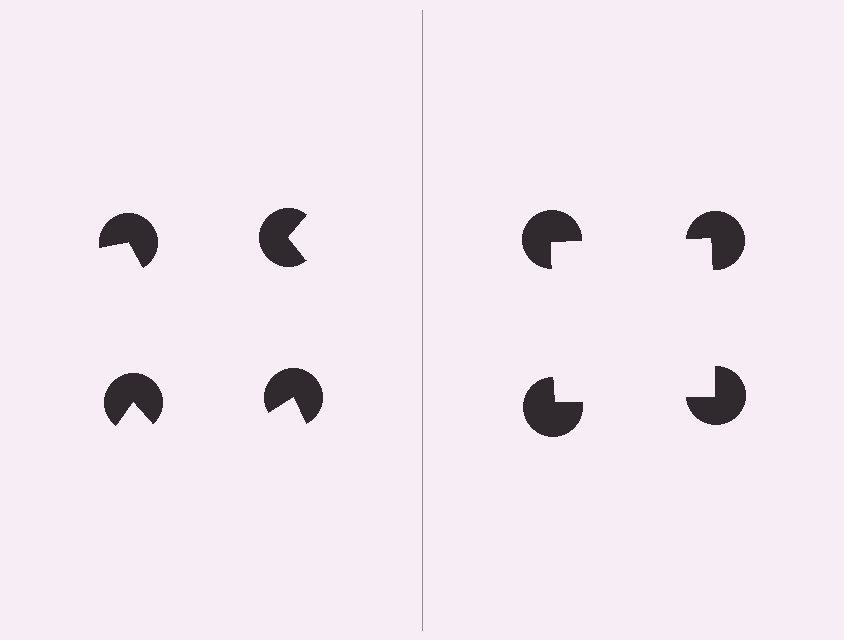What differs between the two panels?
The pac-man discs are positioned identically on both sides; only the wedge orientations differ. On the right they align to a square; on the left they are misaligned.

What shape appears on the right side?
An illusory square.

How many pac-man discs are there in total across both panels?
8 — 4 on each side.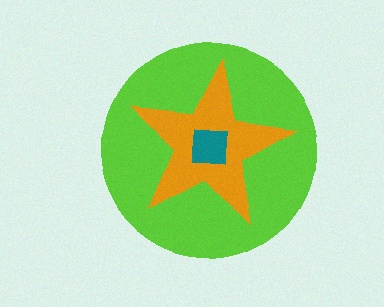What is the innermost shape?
The teal square.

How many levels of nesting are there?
3.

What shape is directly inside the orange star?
The teal square.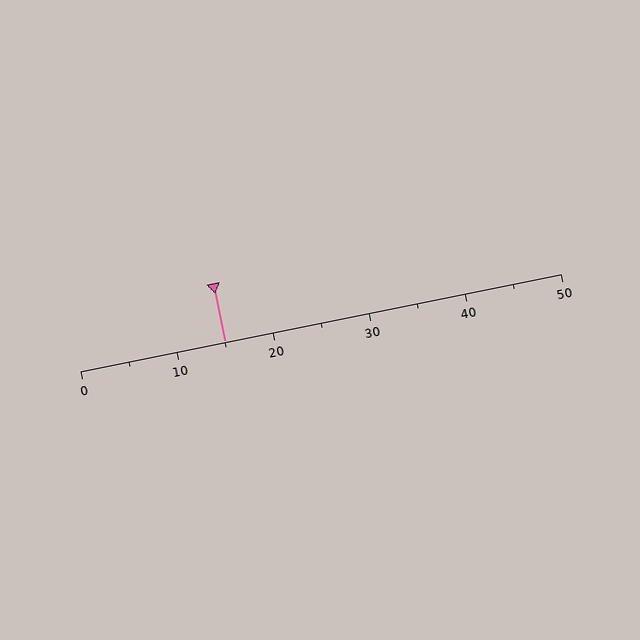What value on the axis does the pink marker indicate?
The marker indicates approximately 15.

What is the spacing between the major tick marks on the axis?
The major ticks are spaced 10 apart.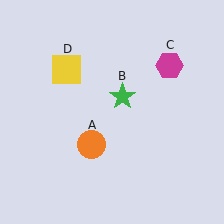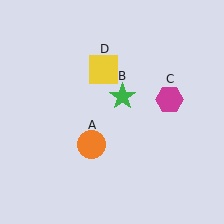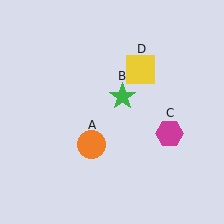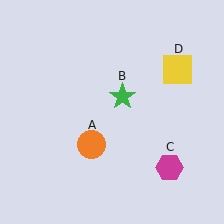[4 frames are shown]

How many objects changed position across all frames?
2 objects changed position: magenta hexagon (object C), yellow square (object D).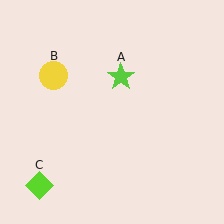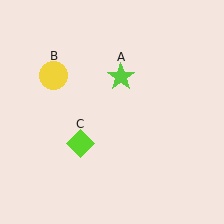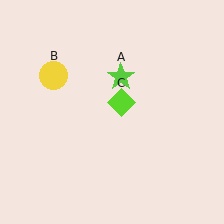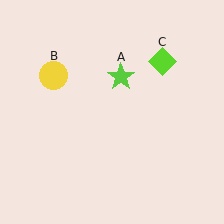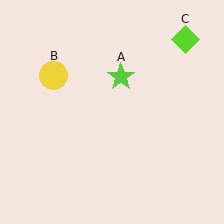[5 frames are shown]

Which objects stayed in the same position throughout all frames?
Lime star (object A) and yellow circle (object B) remained stationary.